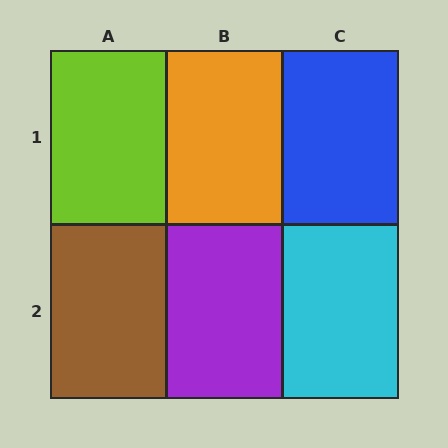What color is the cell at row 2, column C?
Cyan.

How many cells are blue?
1 cell is blue.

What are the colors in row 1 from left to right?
Lime, orange, blue.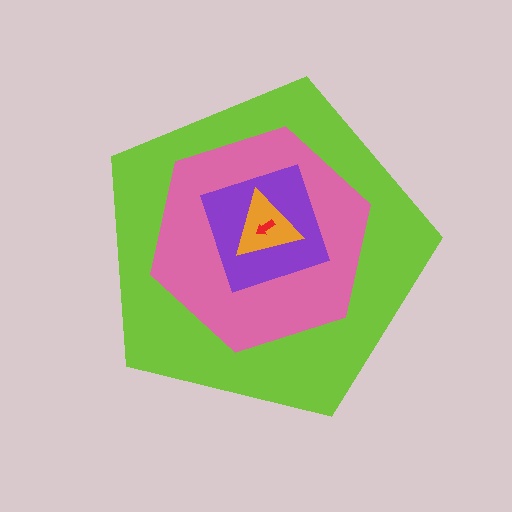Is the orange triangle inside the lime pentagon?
Yes.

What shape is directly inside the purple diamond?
The orange triangle.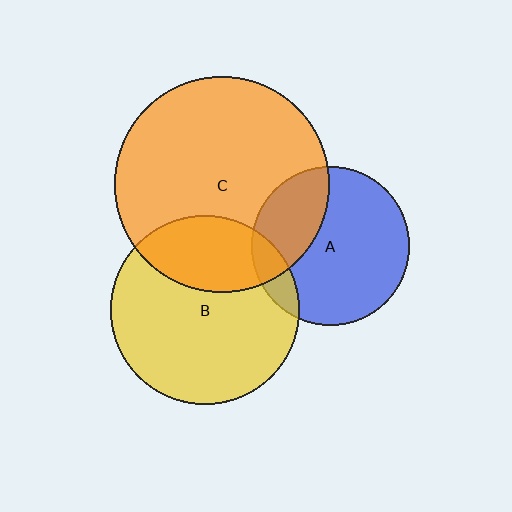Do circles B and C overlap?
Yes.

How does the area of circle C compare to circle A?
Approximately 1.8 times.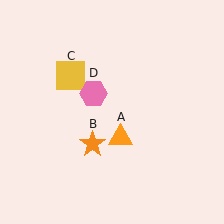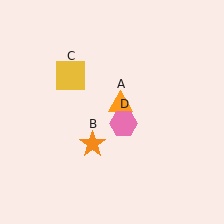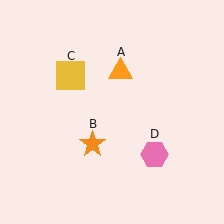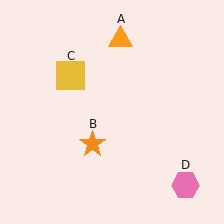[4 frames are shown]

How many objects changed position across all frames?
2 objects changed position: orange triangle (object A), pink hexagon (object D).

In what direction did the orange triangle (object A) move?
The orange triangle (object A) moved up.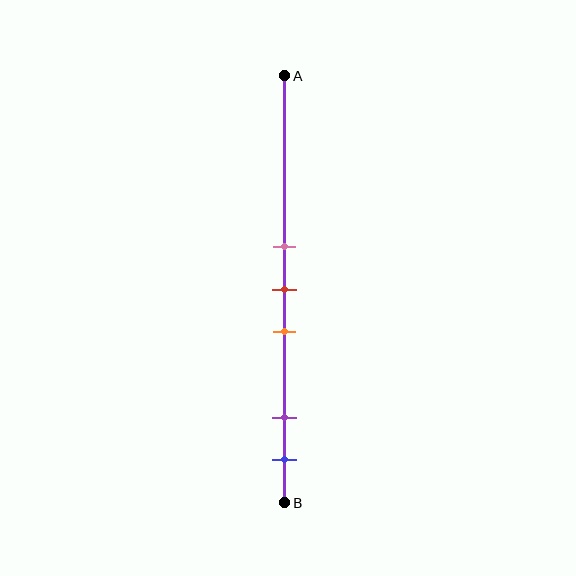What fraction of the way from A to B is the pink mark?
The pink mark is approximately 40% (0.4) of the way from A to B.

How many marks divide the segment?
There are 5 marks dividing the segment.